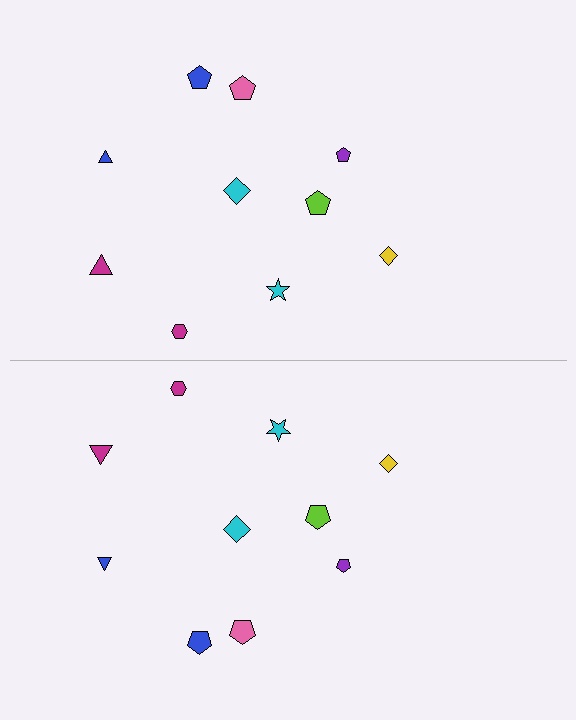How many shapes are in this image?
There are 20 shapes in this image.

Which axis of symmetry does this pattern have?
The pattern has a horizontal axis of symmetry running through the center of the image.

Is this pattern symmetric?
Yes, this pattern has bilateral (reflection) symmetry.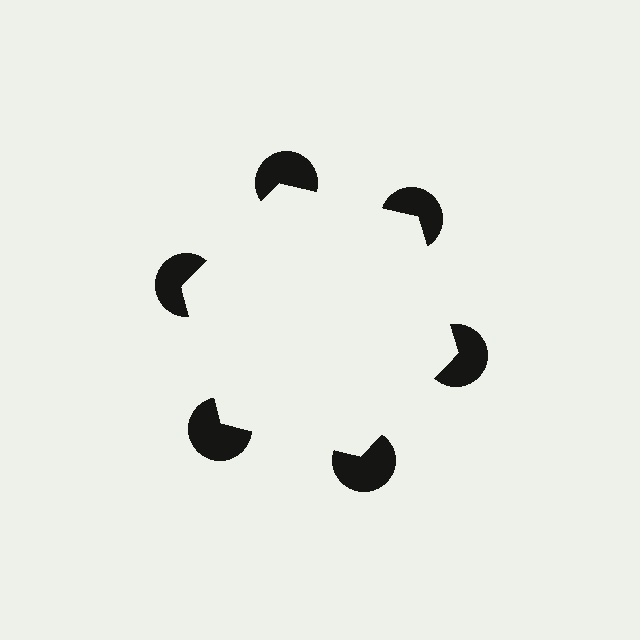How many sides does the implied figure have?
6 sides.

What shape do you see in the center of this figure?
An illusory hexagon — its edges are inferred from the aligned wedge cuts in the pac-man discs, not physically drawn.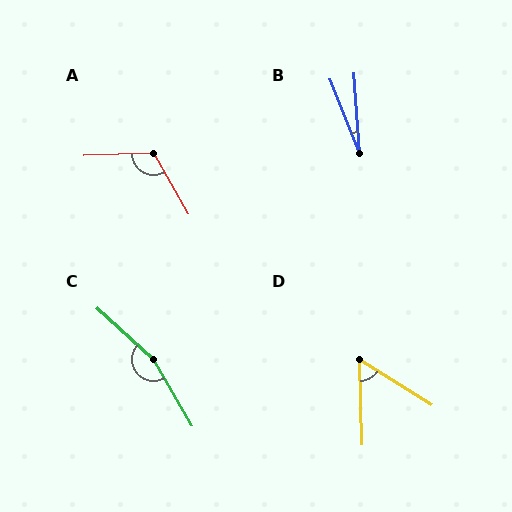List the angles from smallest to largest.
B (18°), D (56°), A (118°), C (162°).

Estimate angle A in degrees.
Approximately 118 degrees.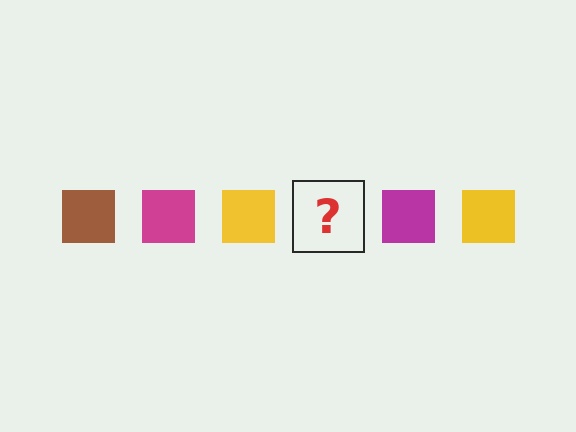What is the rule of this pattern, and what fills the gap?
The rule is that the pattern cycles through brown, magenta, yellow squares. The gap should be filled with a brown square.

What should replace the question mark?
The question mark should be replaced with a brown square.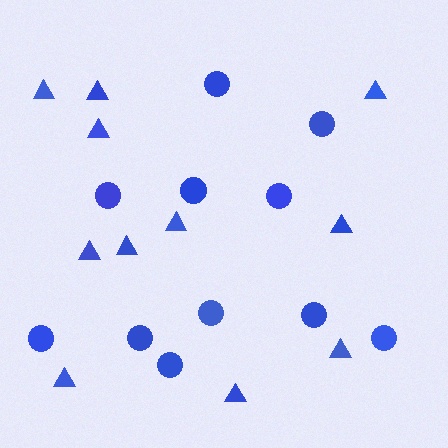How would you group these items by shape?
There are 2 groups: one group of circles (11) and one group of triangles (11).